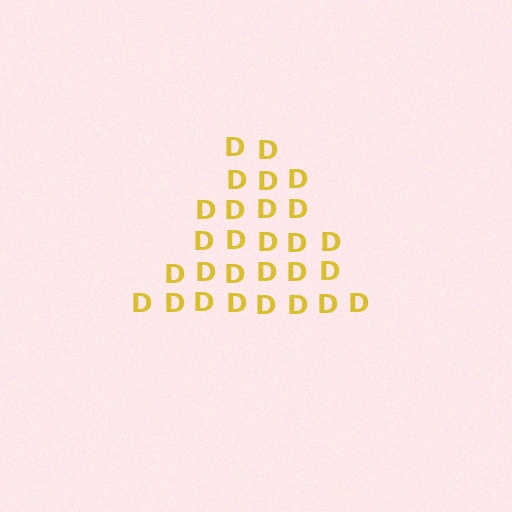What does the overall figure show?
The overall figure shows a triangle.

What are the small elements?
The small elements are letter D's.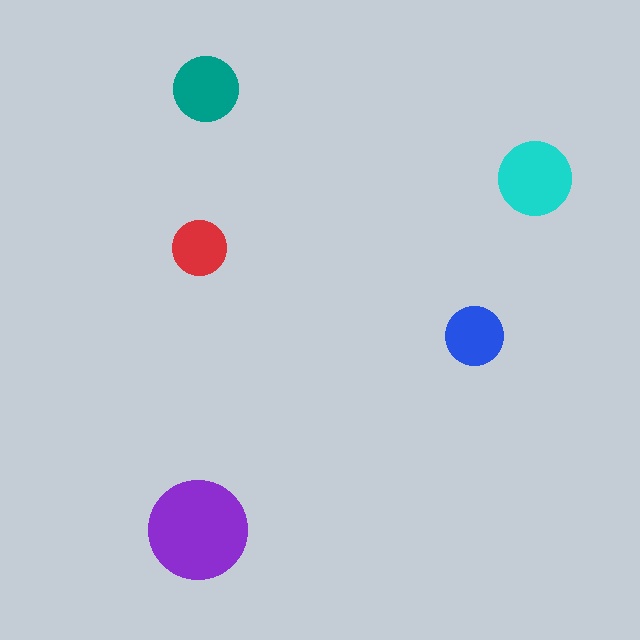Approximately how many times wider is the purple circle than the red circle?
About 2 times wider.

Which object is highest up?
The teal circle is topmost.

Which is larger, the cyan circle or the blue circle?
The cyan one.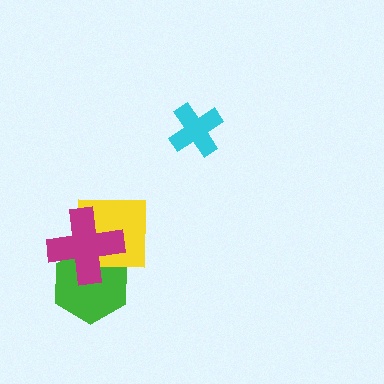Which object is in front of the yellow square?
The magenta cross is in front of the yellow square.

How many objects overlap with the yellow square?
2 objects overlap with the yellow square.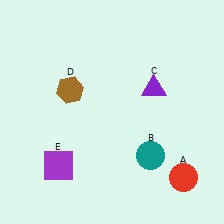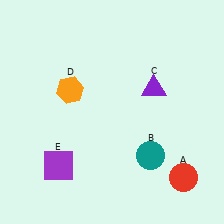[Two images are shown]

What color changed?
The hexagon (D) changed from brown in Image 1 to orange in Image 2.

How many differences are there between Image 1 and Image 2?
There is 1 difference between the two images.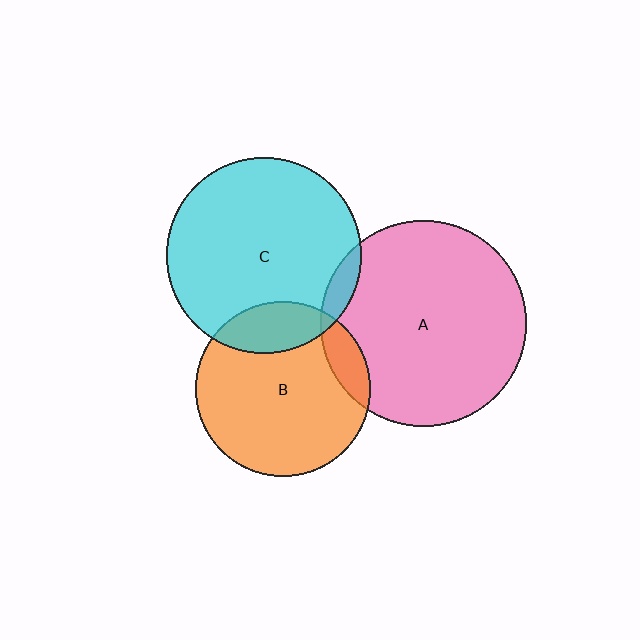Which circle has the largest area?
Circle A (pink).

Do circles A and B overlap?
Yes.